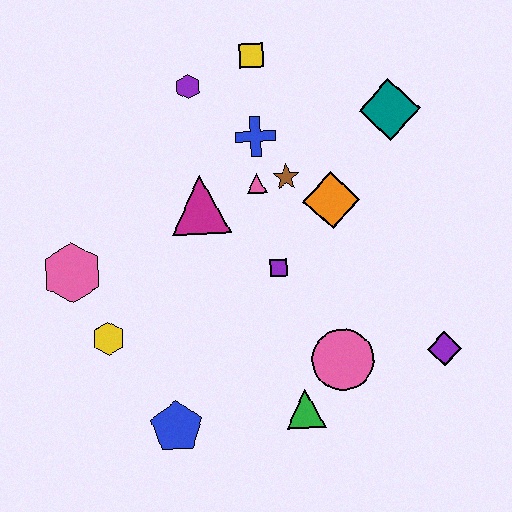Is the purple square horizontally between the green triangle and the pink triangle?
Yes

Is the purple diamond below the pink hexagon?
Yes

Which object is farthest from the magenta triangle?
The purple diamond is farthest from the magenta triangle.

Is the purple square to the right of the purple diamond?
No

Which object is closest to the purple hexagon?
The yellow square is closest to the purple hexagon.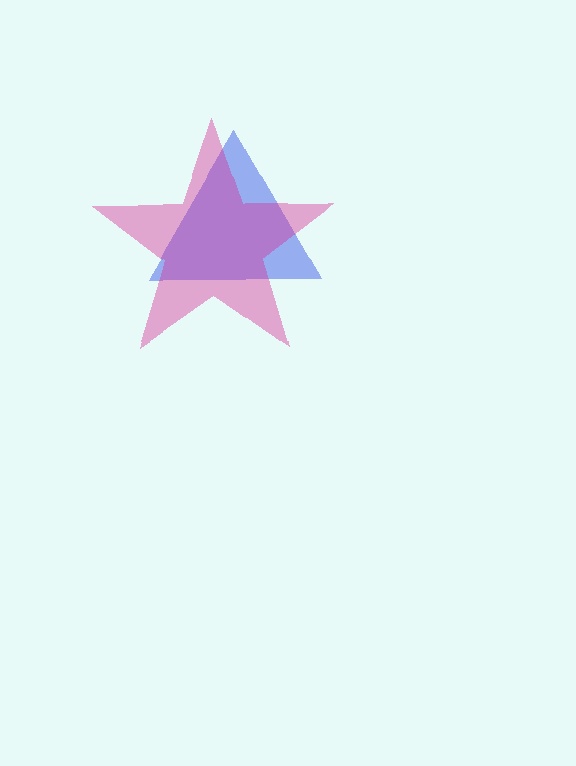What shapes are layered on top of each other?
The layered shapes are: a blue triangle, a magenta star.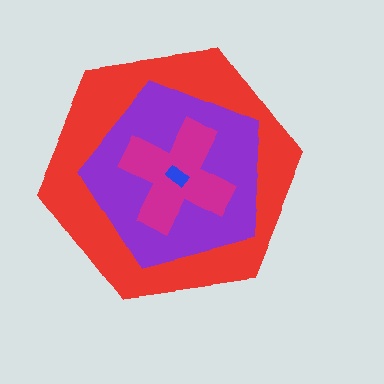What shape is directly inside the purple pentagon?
The magenta cross.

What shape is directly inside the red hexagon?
The purple pentagon.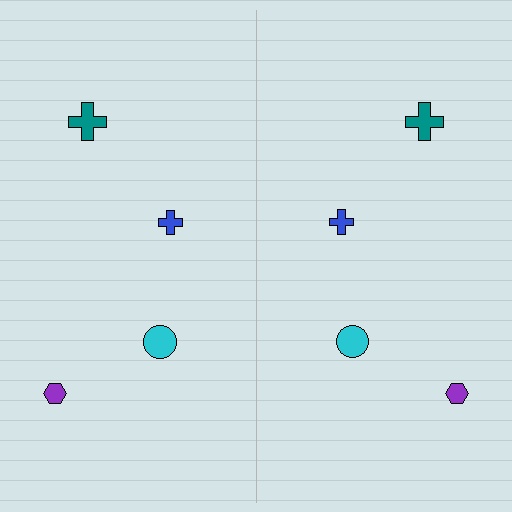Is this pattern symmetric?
Yes, this pattern has bilateral (reflection) symmetry.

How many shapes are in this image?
There are 8 shapes in this image.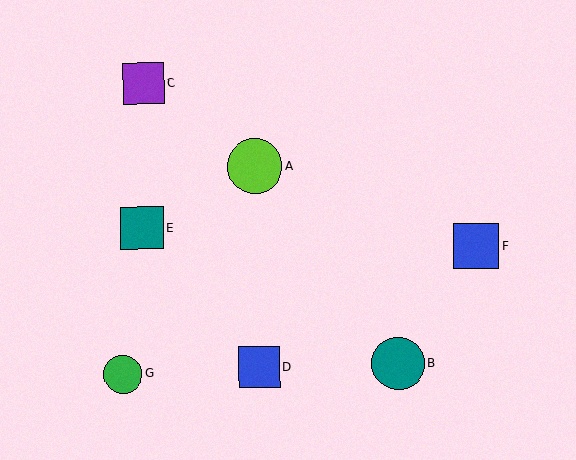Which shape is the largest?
The lime circle (labeled A) is the largest.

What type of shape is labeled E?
Shape E is a teal square.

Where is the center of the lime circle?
The center of the lime circle is at (255, 166).